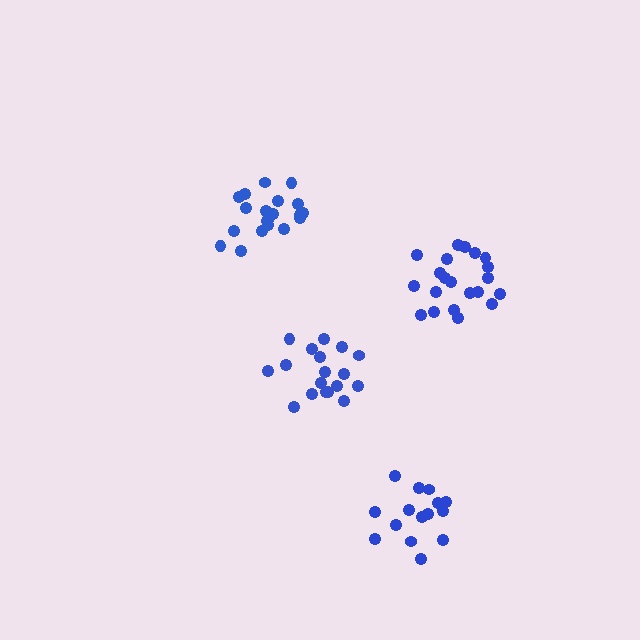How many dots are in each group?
Group 1: 18 dots, Group 2: 15 dots, Group 3: 20 dots, Group 4: 21 dots (74 total).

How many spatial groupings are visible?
There are 4 spatial groupings.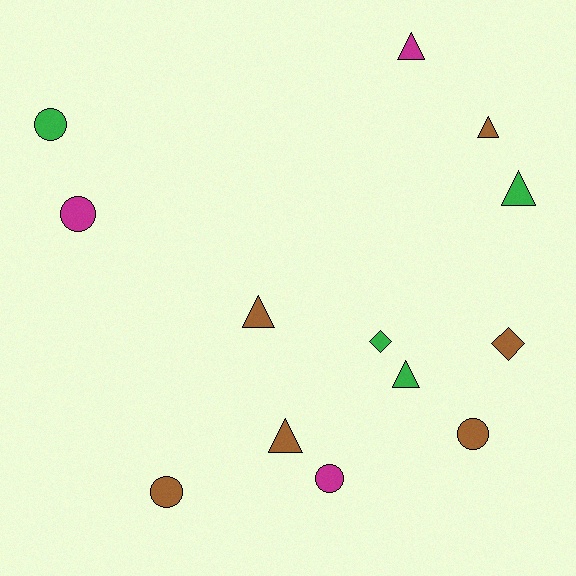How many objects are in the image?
There are 13 objects.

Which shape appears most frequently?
Triangle, with 6 objects.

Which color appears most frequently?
Brown, with 6 objects.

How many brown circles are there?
There are 2 brown circles.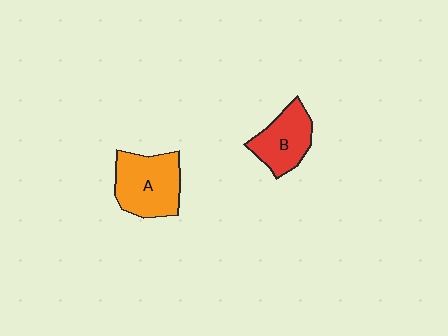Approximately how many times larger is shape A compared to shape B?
Approximately 1.3 times.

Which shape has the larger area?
Shape A (orange).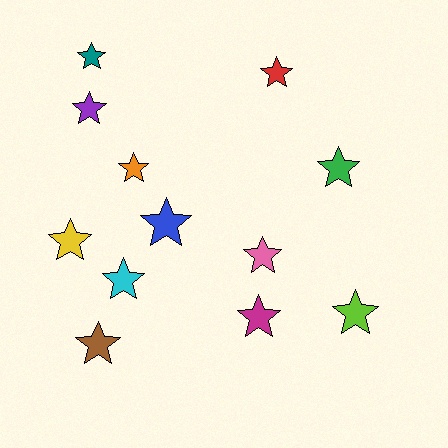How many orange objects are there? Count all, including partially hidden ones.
There is 1 orange object.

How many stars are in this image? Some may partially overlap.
There are 12 stars.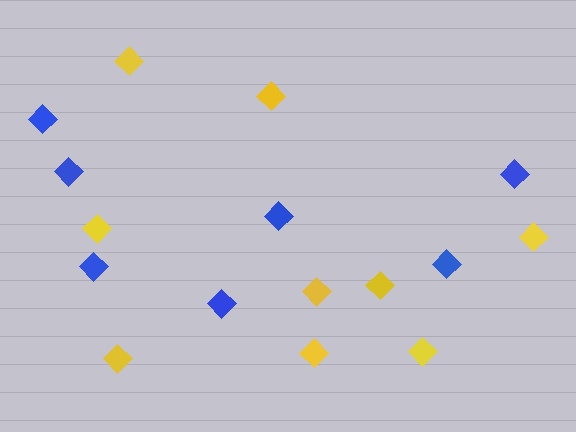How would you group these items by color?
There are 2 groups: one group of blue diamonds (7) and one group of yellow diamonds (9).